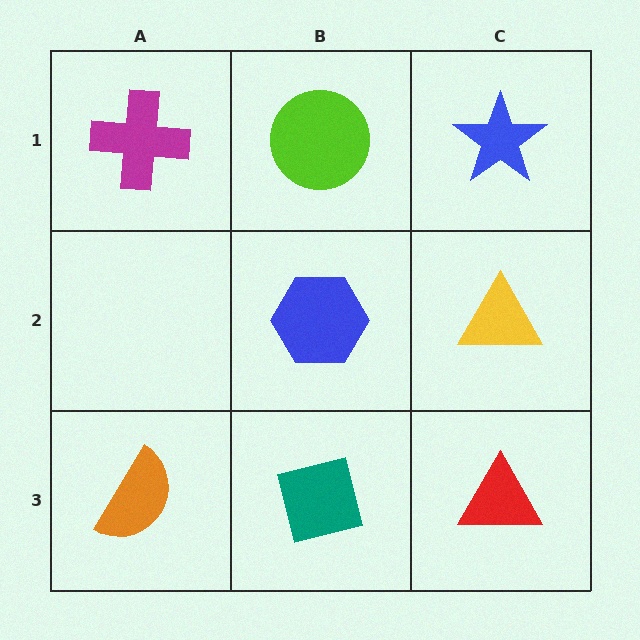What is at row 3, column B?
A teal square.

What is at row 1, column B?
A lime circle.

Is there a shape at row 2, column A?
No, that cell is empty.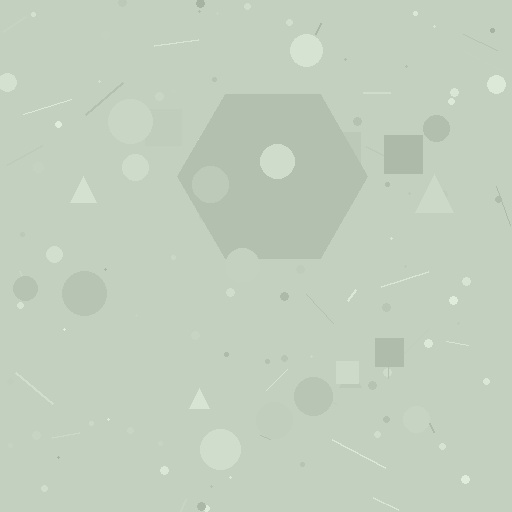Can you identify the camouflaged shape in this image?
The camouflaged shape is a hexagon.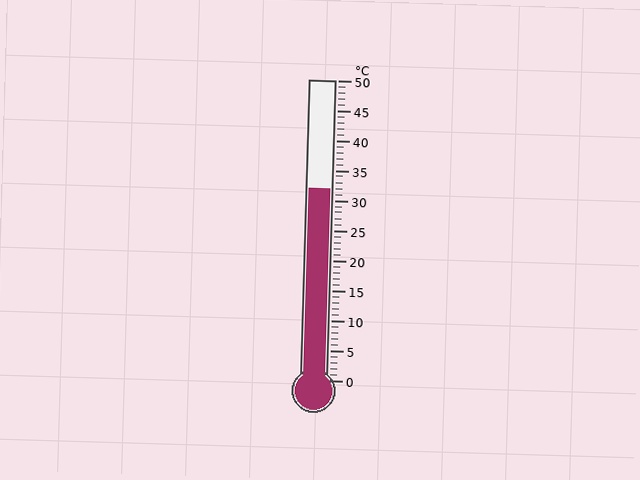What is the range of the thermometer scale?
The thermometer scale ranges from 0°C to 50°C.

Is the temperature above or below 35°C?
The temperature is below 35°C.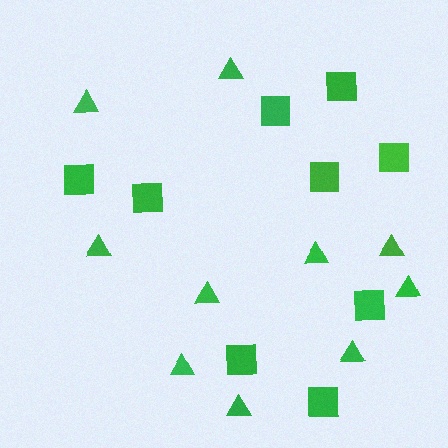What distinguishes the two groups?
There are 2 groups: one group of squares (9) and one group of triangles (10).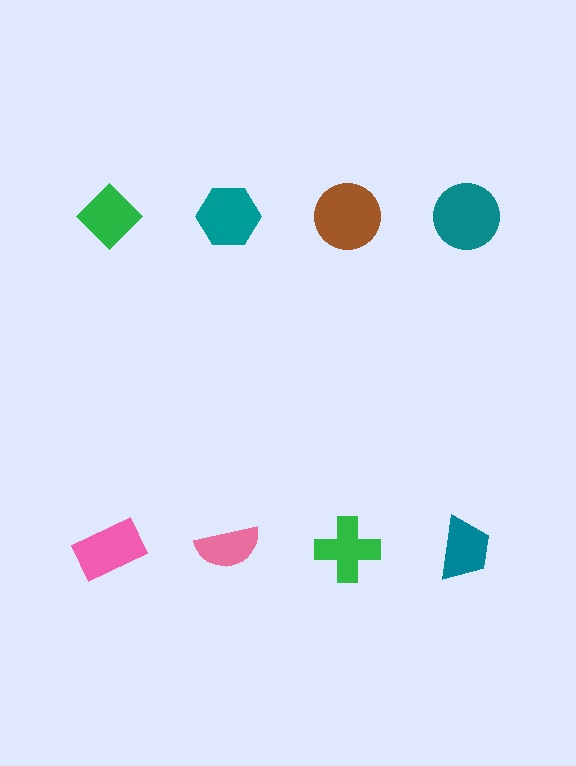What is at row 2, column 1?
A pink rectangle.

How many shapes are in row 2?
4 shapes.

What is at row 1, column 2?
A teal hexagon.